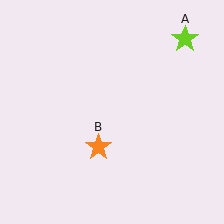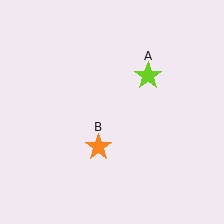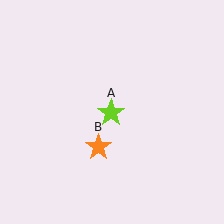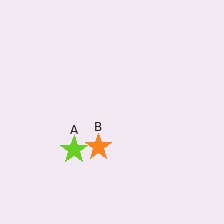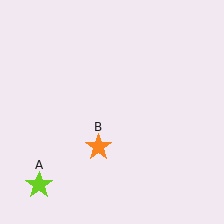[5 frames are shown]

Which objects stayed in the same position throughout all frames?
Orange star (object B) remained stationary.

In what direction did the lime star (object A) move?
The lime star (object A) moved down and to the left.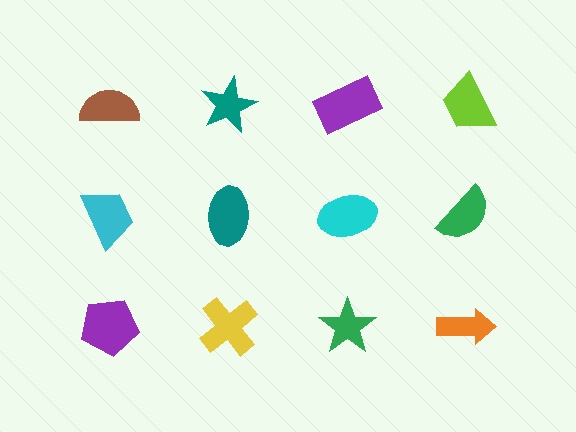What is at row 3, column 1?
A purple pentagon.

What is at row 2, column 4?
A green semicircle.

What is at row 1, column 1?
A brown semicircle.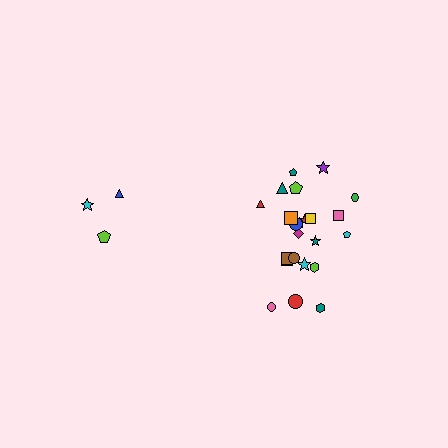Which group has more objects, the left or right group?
The right group.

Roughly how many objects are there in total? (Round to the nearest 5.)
Roughly 30 objects in total.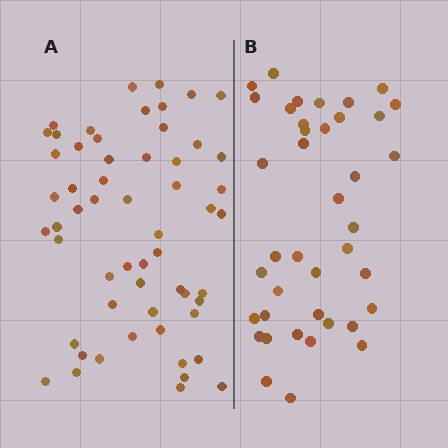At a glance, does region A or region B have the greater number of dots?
Region A (the left region) has more dots.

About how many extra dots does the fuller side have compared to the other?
Region A has approximately 15 more dots than region B.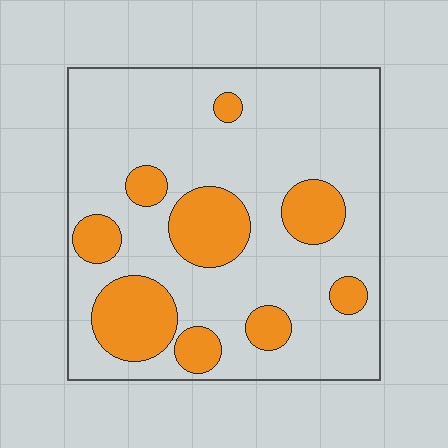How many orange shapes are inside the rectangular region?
9.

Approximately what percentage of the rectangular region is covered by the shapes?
Approximately 25%.